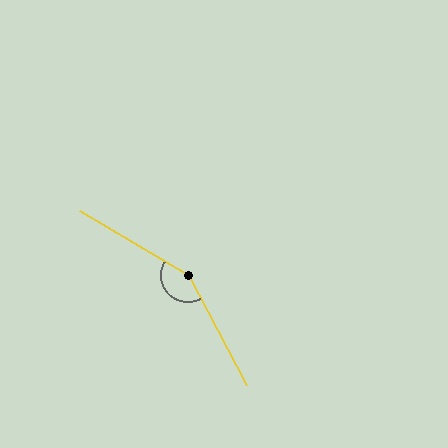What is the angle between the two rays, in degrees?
Approximately 149 degrees.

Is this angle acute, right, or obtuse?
It is obtuse.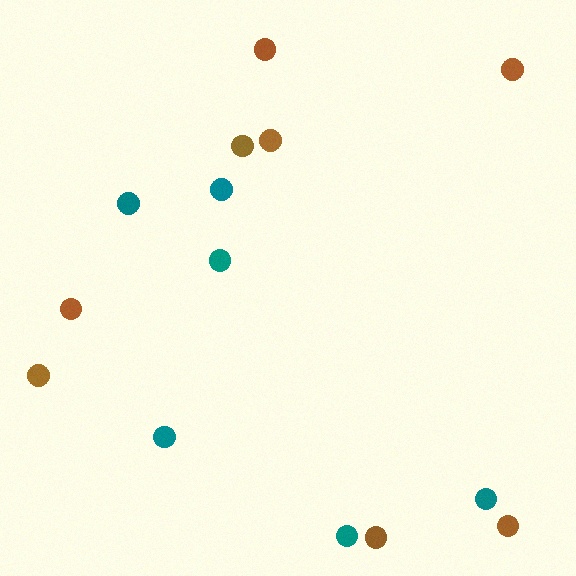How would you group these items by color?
There are 2 groups: one group of teal circles (6) and one group of brown circles (8).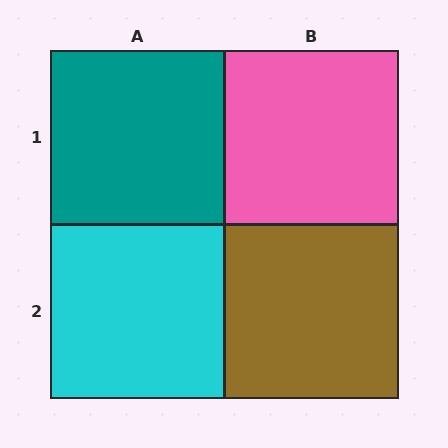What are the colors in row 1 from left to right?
Teal, pink.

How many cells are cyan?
1 cell is cyan.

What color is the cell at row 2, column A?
Cyan.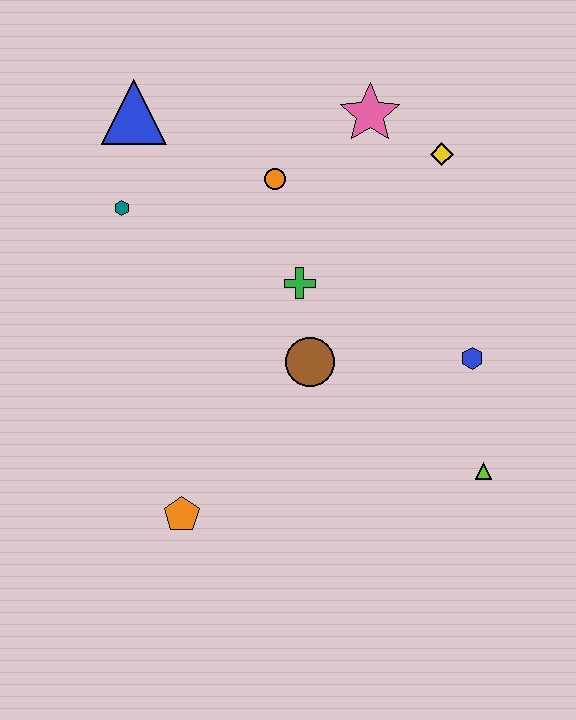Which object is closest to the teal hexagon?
The blue triangle is closest to the teal hexagon.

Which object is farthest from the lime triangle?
The blue triangle is farthest from the lime triangle.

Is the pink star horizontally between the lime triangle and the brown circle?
Yes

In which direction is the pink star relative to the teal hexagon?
The pink star is to the right of the teal hexagon.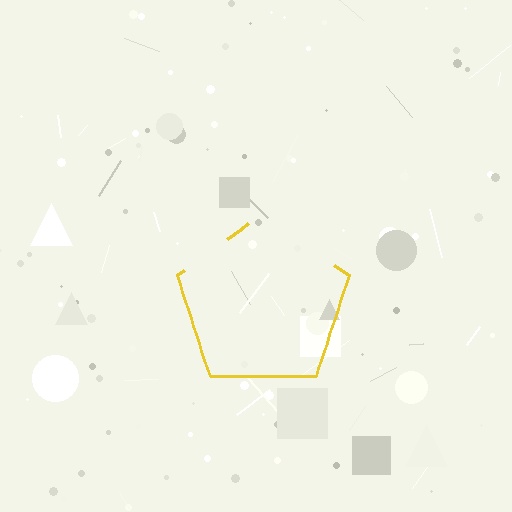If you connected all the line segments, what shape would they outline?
They would outline a pentagon.